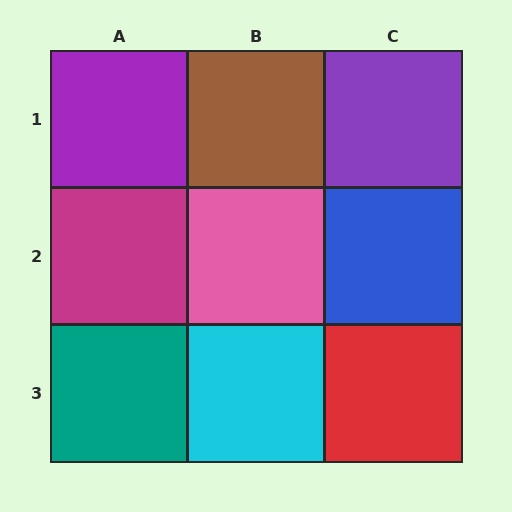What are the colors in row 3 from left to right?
Teal, cyan, red.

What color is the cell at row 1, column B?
Brown.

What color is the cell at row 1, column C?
Purple.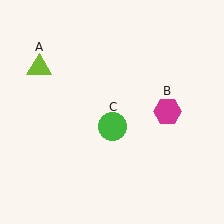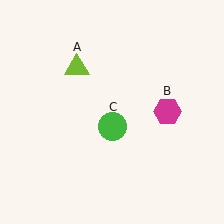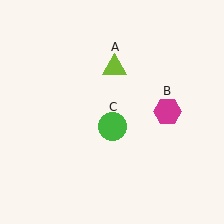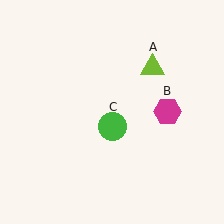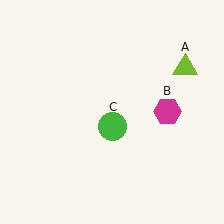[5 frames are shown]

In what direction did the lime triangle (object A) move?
The lime triangle (object A) moved right.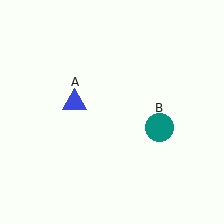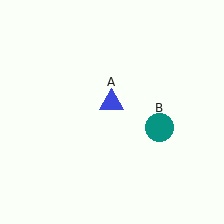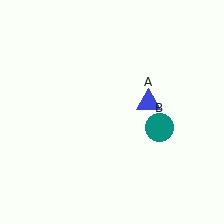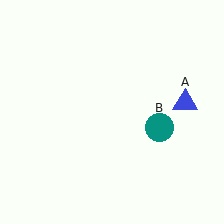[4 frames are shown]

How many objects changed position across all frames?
1 object changed position: blue triangle (object A).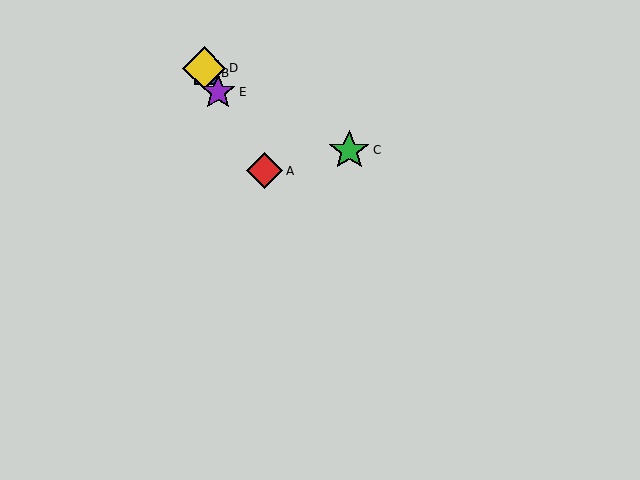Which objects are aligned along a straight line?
Objects A, B, D, E are aligned along a straight line.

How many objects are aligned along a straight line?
4 objects (A, B, D, E) are aligned along a straight line.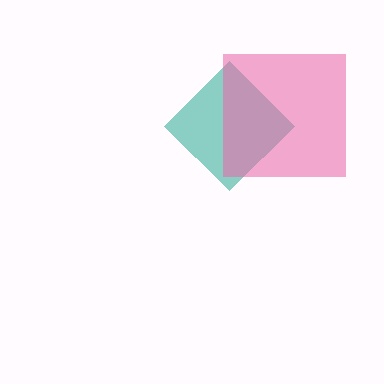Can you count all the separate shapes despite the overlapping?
Yes, there are 2 separate shapes.